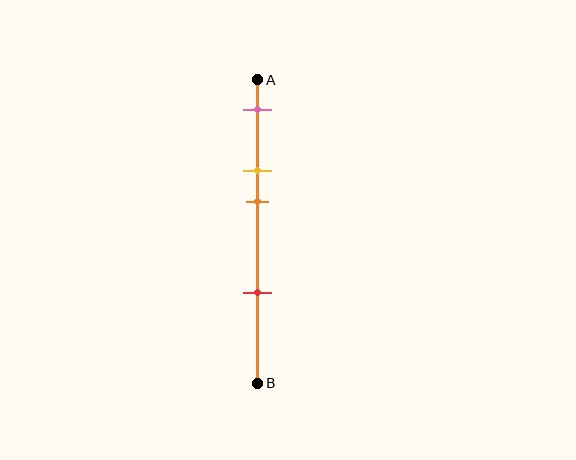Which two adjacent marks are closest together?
The yellow and orange marks are the closest adjacent pair.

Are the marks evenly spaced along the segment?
No, the marks are not evenly spaced.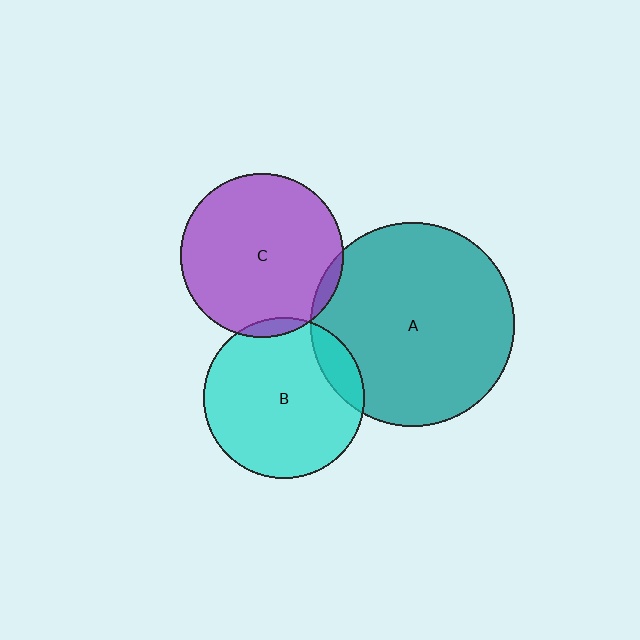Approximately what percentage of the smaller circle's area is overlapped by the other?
Approximately 10%.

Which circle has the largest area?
Circle A (teal).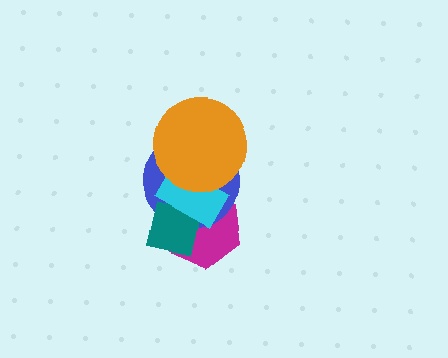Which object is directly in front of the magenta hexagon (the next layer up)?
The blue circle is directly in front of the magenta hexagon.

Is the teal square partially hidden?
Yes, it is partially covered by another shape.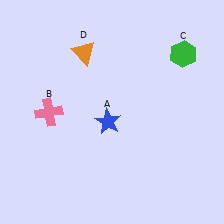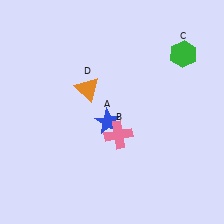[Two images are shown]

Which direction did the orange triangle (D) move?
The orange triangle (D) moved down.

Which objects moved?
The objects that moved are: the pink cross (B), the orange triangle (D).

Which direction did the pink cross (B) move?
The pink cross (B) moved right.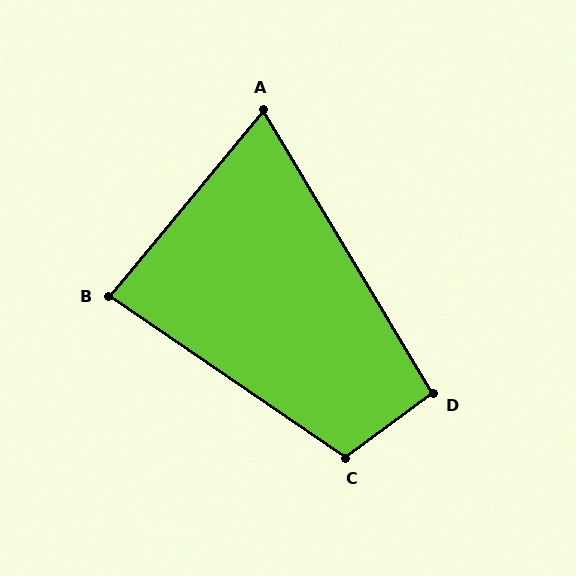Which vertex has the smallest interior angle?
A, at approximately 71 degrees.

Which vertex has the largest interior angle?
C, at approximately 109 degrees.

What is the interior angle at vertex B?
Approximately 85 degrees (acute).